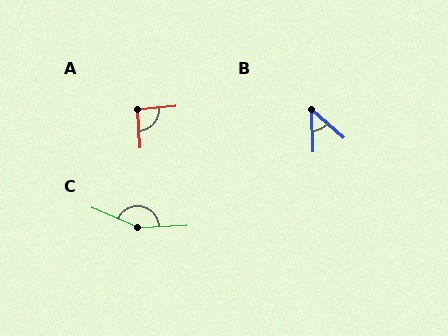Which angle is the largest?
C, at approximately 155 degrees.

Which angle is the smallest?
B, at approximately 46 degrees.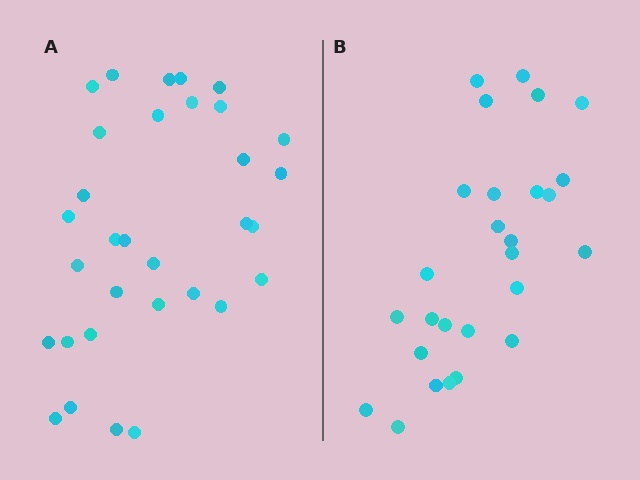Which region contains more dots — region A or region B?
Region A (the left region) has more dots.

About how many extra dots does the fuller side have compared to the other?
Region A has about 5 more dots than region B.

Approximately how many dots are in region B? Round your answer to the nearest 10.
About 30 dots. (The exact count is 27, which rounds to 30.)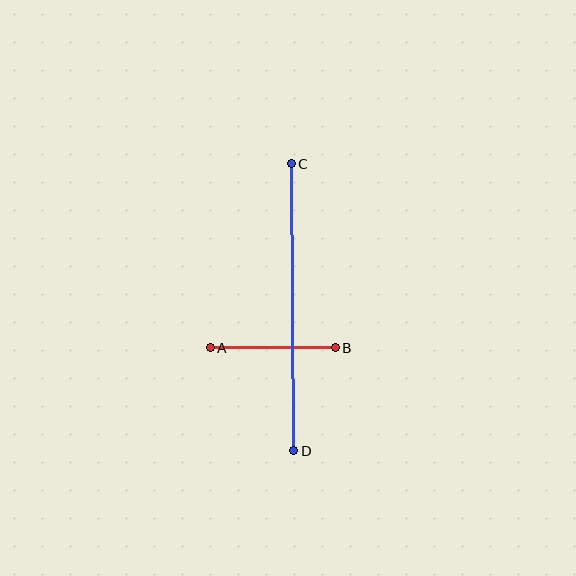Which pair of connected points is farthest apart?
Points C and D are farthest apart.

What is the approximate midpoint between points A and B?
The midpoint is at approximately (273, 348) pixels.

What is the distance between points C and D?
The distance is approximately 287 pixels.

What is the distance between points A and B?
The distance is approximately 125 pixels.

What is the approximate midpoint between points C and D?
The midpoint is at approximately (292, 307) pixels.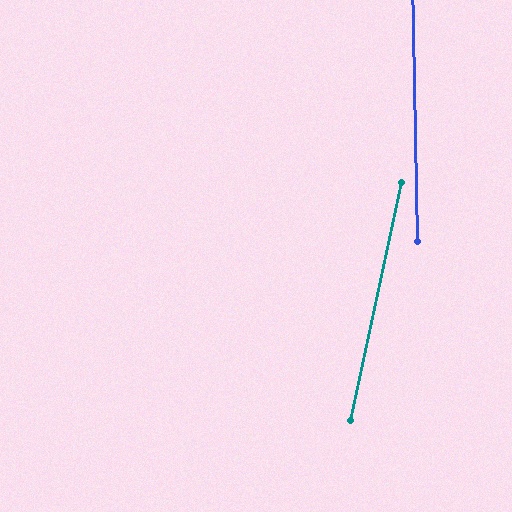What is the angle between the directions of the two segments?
Approximately 13 degrees.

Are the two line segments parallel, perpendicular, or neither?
Neither parallel nor perpendicular — they differ by about 13°.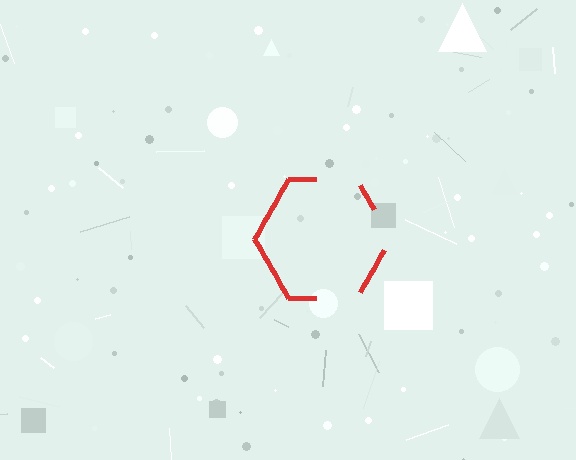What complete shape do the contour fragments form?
The contour fragments form a hexagon.